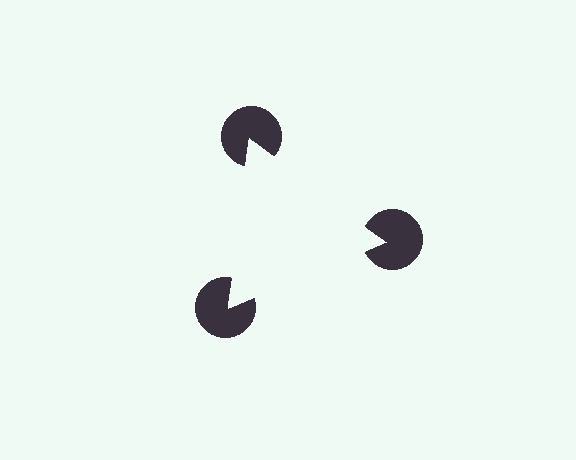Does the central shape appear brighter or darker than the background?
It typically appears slightly brighter than the background, even though no actual brightness change is drawn.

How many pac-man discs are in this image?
There are 3 — one at each vertex of the illusory triangle.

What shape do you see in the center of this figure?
An illusory triangle — its edges are inferred from the aligned wedge cuts in the pac-man discs, not physically drawn.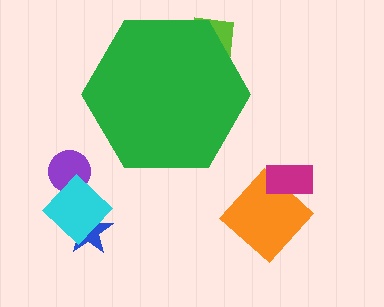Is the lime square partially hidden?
Yes, the lime square is partially hidden behind the green hexagon.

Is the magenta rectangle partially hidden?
No, the magenta rectangle is fully visible.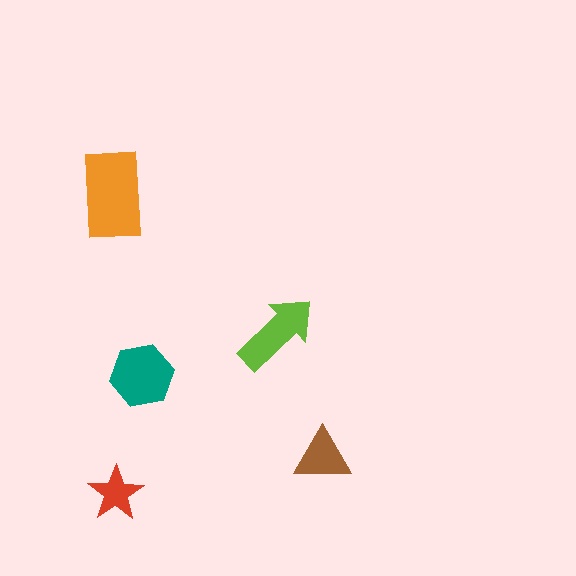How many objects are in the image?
There are 5 objects in the image.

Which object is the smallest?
The red star.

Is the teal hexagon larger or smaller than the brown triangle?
Larger.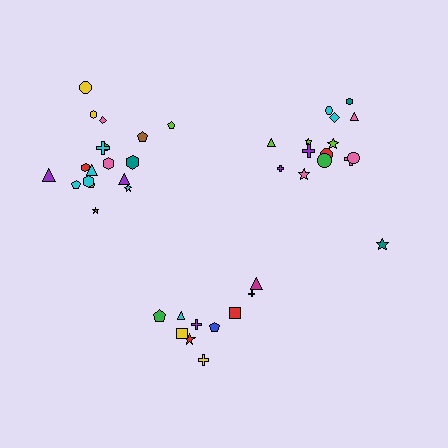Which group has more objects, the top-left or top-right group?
The top-left group.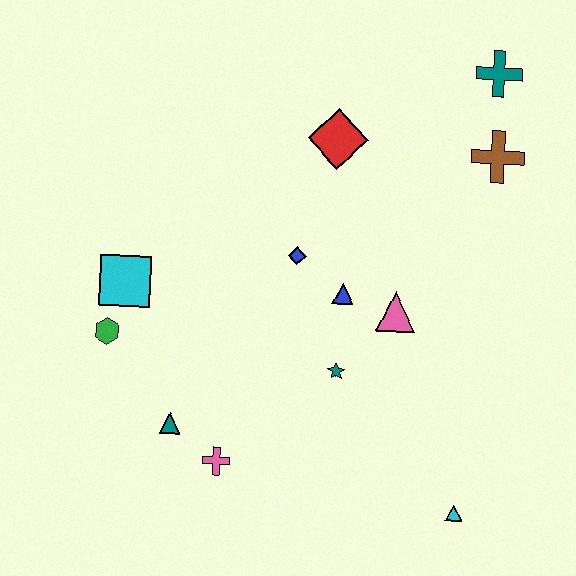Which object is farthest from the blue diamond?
The cyan triangle is farthest from the blue diamond.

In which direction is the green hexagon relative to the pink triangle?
The green hexagon is to the left of the pink triangle.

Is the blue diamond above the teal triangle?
Yes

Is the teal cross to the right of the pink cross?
Yes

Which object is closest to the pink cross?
The teal triangle is closest to the pink cross.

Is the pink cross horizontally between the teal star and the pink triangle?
No